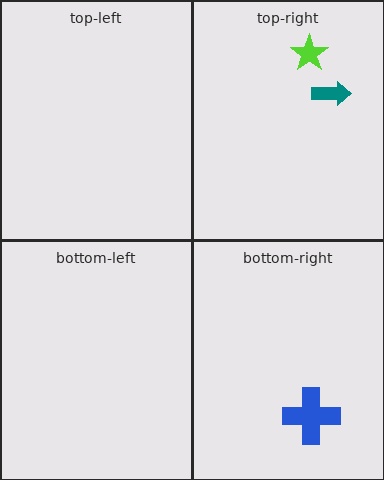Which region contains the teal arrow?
The top-right region.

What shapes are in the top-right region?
The teal arrow, the lime star.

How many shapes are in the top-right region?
2.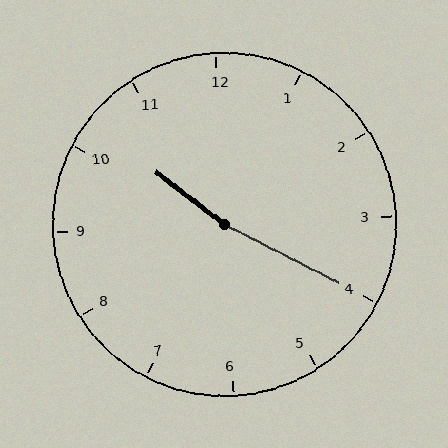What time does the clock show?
10:20.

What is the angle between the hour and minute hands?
Approximately 170 degrees.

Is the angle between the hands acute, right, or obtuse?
It is obtuse.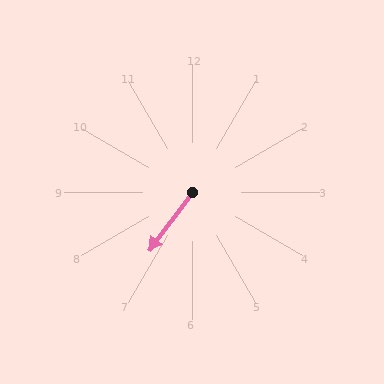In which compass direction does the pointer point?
Southwest.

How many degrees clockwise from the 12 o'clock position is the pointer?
Approximately 216 degrees.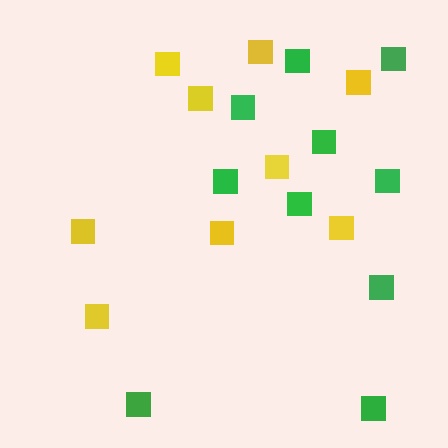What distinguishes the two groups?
There are 2 groups: one group of yellow squares (9) and one group of green squares (10).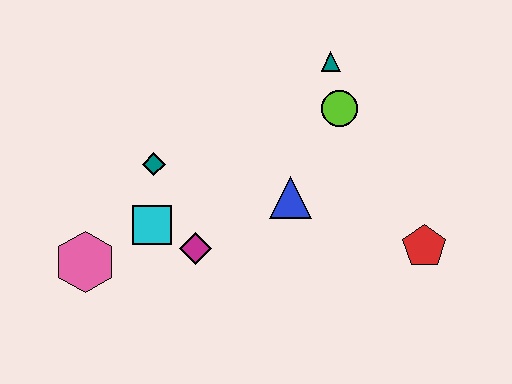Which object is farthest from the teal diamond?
The red pentagon is farthest from the teal diamond.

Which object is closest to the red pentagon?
The blue triangle is closest to the red pentagon.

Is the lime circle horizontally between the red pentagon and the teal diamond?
Yes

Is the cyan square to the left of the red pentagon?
Yes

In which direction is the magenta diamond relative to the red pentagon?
The magenta diamond is to the left of the red pentagon.